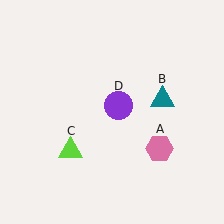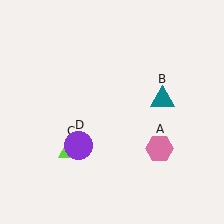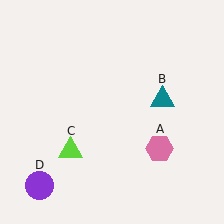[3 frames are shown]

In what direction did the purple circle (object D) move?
The purple circle (object D) moved down and to the left.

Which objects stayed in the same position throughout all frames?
Pink hexagon (object A) and teal triangle (object B) and lime triangle (object C) remained stationary.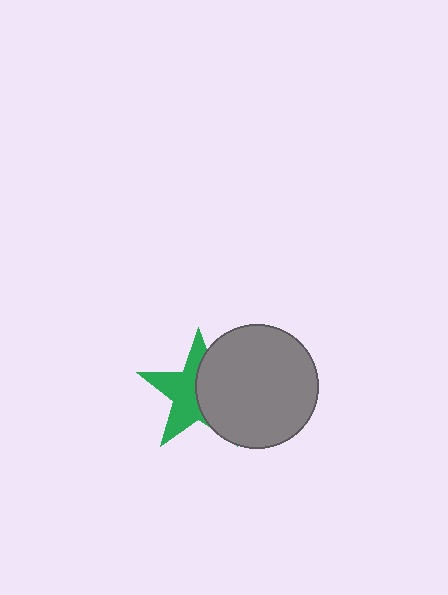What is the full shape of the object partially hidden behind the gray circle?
The partially hidden object is a green star.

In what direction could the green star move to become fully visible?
The green star could move left. That would shift it out from behind the gray circle entirely.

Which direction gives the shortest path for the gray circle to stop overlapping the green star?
Moving right gives the shortest separation.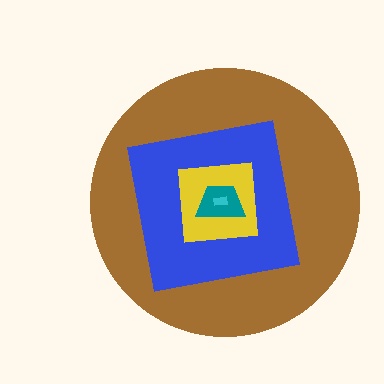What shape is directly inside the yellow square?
The teal trapezoid.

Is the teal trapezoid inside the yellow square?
Yes.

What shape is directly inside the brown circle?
The blue square.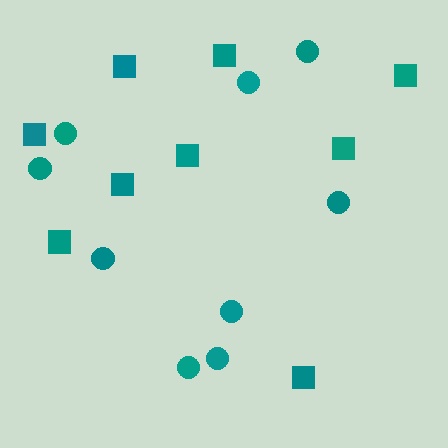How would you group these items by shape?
There are 2 groups: one group of circles (9) and one group of squares (9).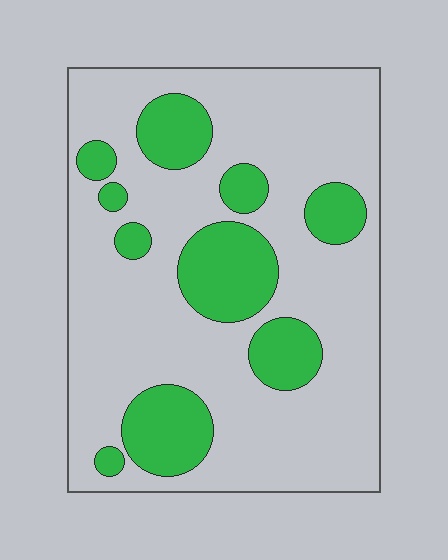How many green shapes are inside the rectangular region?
10.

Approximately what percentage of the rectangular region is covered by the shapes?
Approximately 25%.